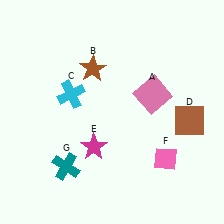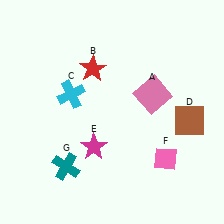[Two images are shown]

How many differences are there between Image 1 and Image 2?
There is 1 difference between the two images.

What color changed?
The star (B) changed from brown in Image 1 to red in Image 2.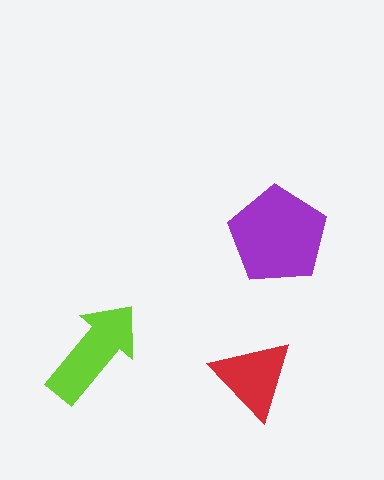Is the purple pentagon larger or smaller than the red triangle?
Larger.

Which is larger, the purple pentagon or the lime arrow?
The purple pentagon.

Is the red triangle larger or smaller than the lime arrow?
Smaller.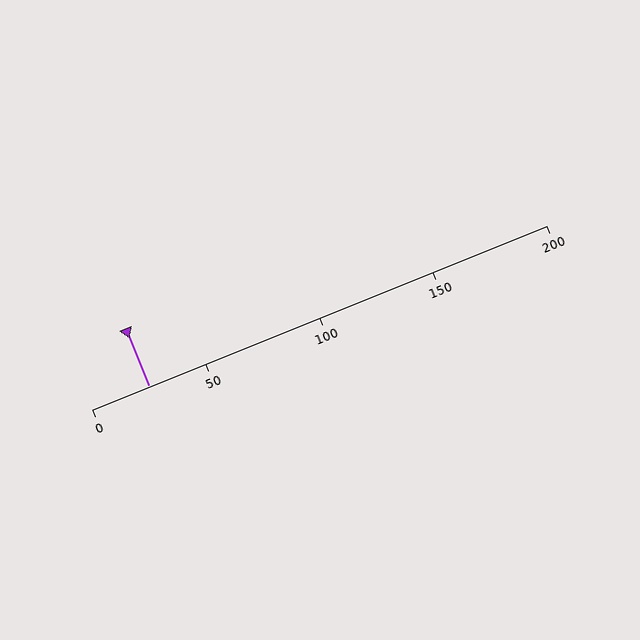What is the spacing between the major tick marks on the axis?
The major ticks are spaced 50 apart.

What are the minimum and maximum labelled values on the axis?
The axis runs from 0 to 200.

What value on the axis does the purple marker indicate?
The marker indicates approximately 25.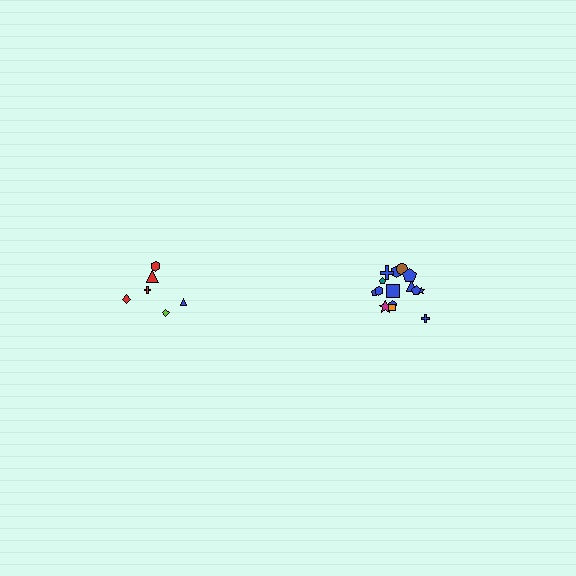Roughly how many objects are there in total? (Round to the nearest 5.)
Roughly 20 objects in total.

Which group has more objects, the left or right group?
The right group.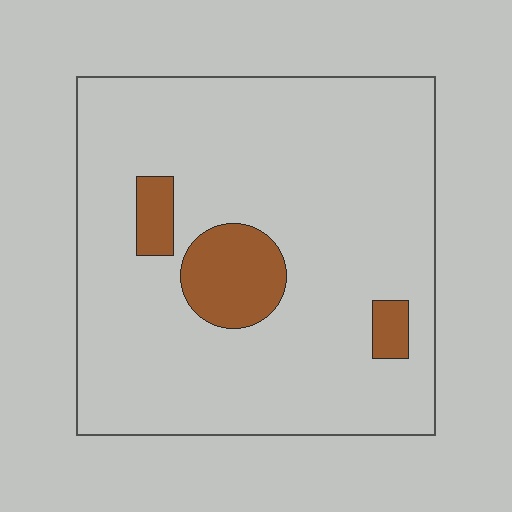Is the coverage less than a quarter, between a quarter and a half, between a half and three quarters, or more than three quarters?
Less than a quarter.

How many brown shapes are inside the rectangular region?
3.